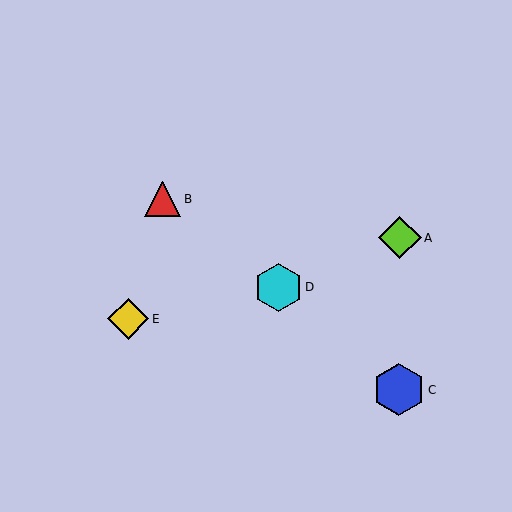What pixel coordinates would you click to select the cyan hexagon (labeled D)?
Click at (278, 287) to select the cyan hexagon D.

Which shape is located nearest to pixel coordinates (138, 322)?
The yellow diamond (labeled E) at (128, 319) is nearest to that location.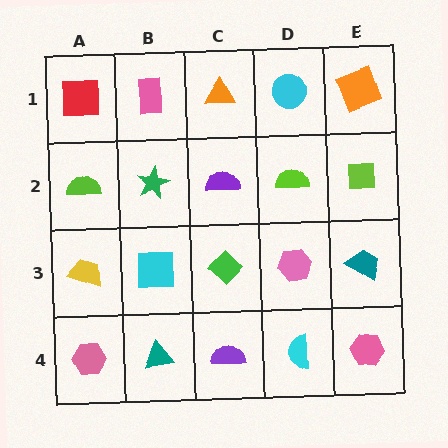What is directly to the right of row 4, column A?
A teal triangle.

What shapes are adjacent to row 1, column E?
A lime square (row 2, column E), a cyan circle (row 1, column D).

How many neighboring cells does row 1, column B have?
3.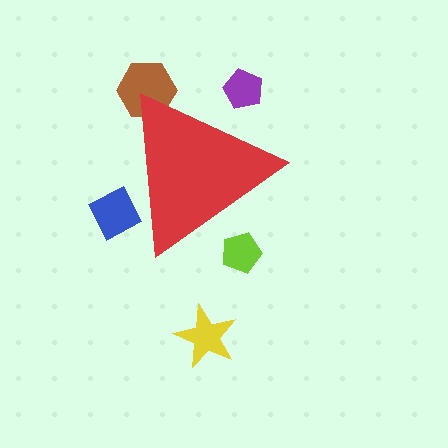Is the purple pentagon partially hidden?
Yes, the purple pentagon is partially hidden behind the red triangle.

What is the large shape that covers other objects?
A red triangle.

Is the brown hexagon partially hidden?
Yes, the brown hexagon is partially hidden behind the red triangle.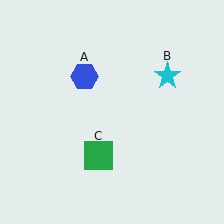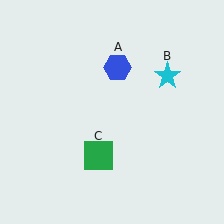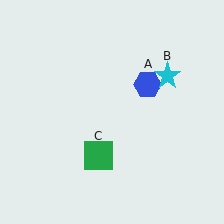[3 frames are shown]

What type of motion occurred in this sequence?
The blue hexagon (object A) rotated clockwise around the center of the scene.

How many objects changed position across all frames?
1 object changed position: blue hexagon (object A).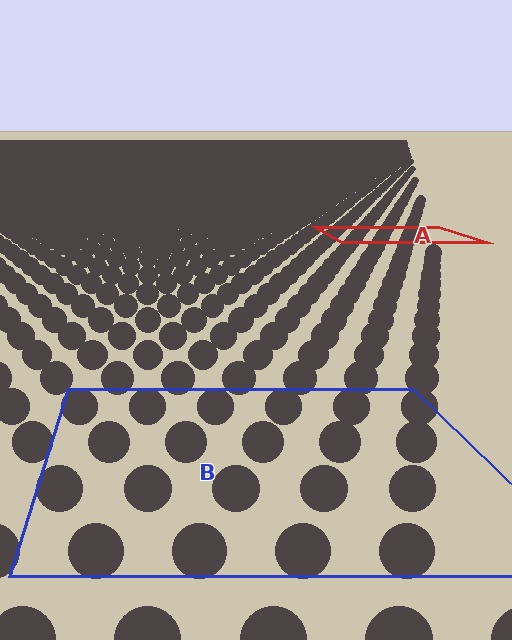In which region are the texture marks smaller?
The texture marks are smaller in region A, because it is farther away.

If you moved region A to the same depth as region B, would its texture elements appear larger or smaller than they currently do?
They would appear larger. At a closer depth, the same texture elements are projected at a bigger on-screen size.